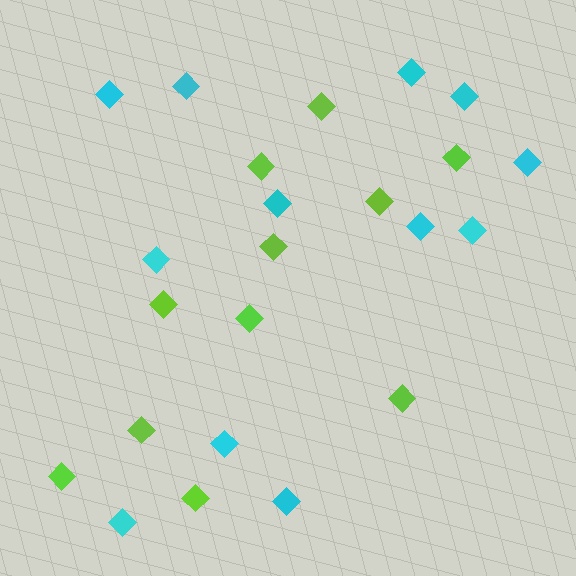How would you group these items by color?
There are 2 groups: one group of lime diamonds (11) and one group of cyan diamonds (12).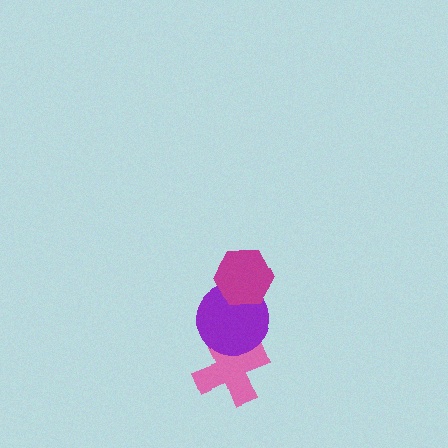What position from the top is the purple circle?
The purple circle is 2nd from the top.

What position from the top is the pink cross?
The pink cross is 3rd from the top.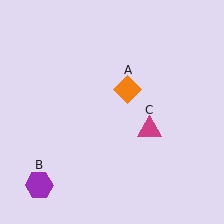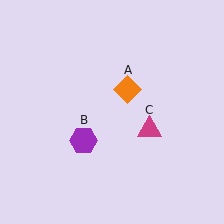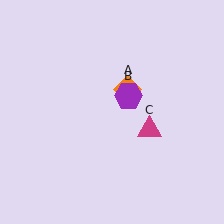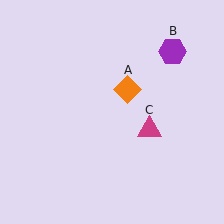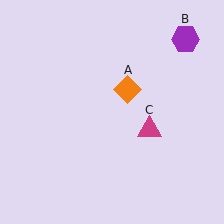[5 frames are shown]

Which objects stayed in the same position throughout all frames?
Orange diamond (object A) and magenta triangle (object C) remained stationary.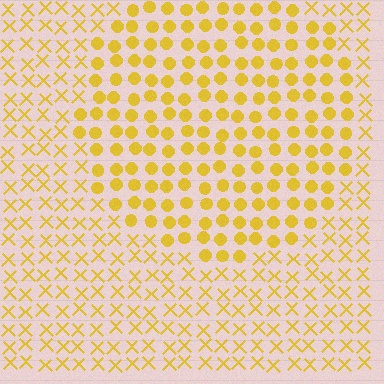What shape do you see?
I see a circle.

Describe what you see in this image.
The image is filled with small yellow elements arranged in a uniform grid. A circle-shaped region contains circles, while the surrounding area contains X marks. The boundary is defined purely by the change in element shape.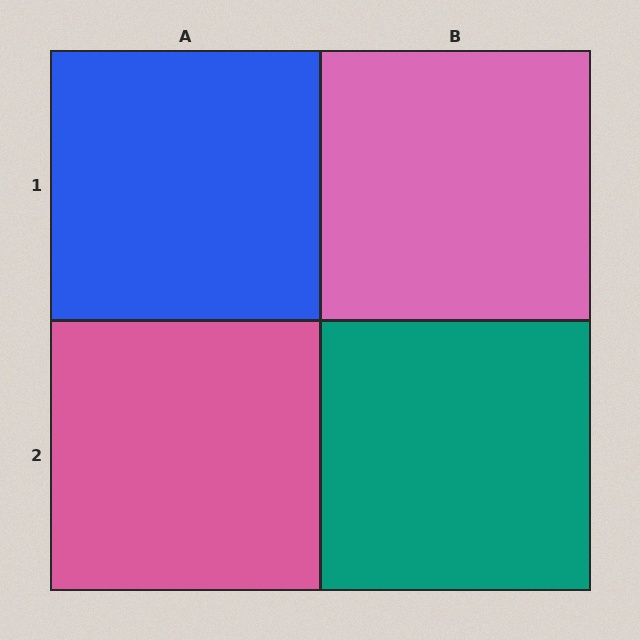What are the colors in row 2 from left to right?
Pink, teal.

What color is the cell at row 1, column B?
Pink.